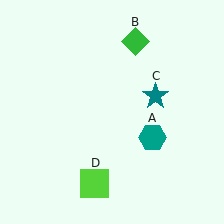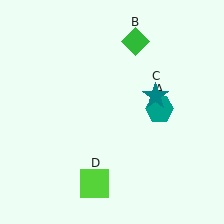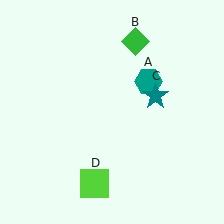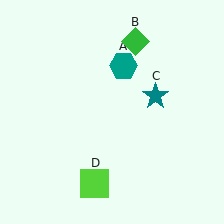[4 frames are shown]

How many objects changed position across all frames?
1 object changed position: teal hexagon (object A).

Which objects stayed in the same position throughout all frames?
Green diamond (object B) and teal star (object C) and lime square (object D) remained stationary.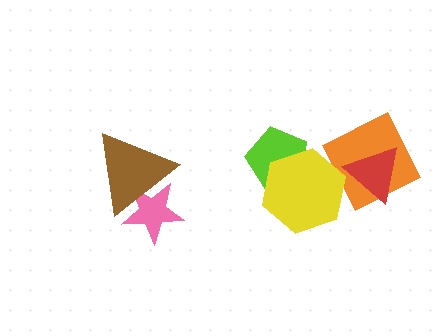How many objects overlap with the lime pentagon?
1 object overlaps with the lime pentagon.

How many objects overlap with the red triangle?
1 object overlaps with the red triangle.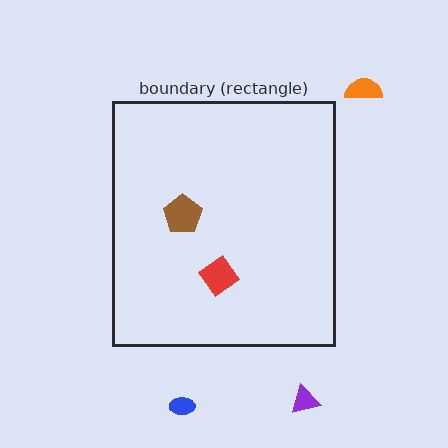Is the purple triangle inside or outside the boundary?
Outside.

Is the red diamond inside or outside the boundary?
Inside.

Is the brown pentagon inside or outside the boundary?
Inside.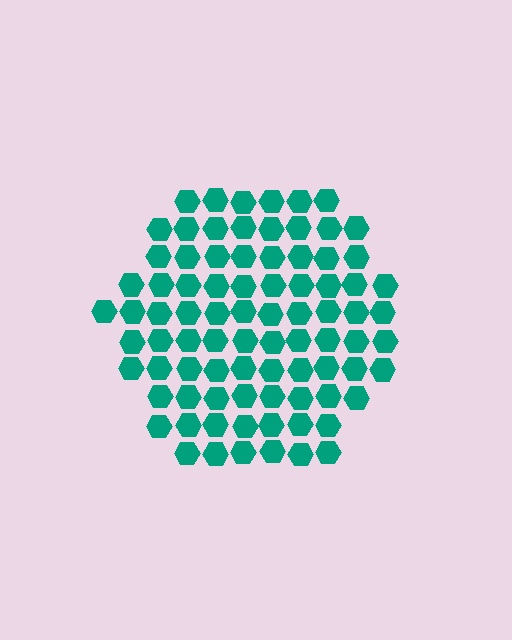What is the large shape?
The large shape is a hexagon.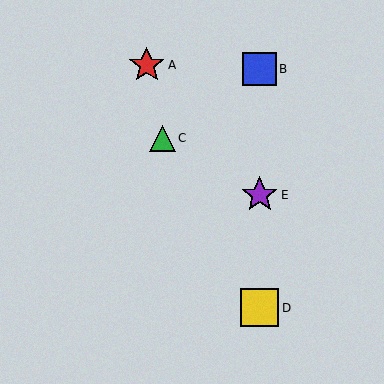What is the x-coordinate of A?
Object A is at x≈147.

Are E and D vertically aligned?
Yes, both are at x≈260.